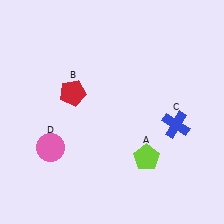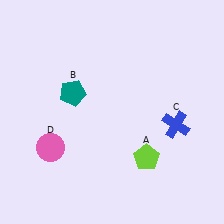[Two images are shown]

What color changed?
The pentagon (B) changed from red in Image 1 to teal in Image 2.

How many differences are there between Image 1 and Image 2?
There is 1 difference between the two images.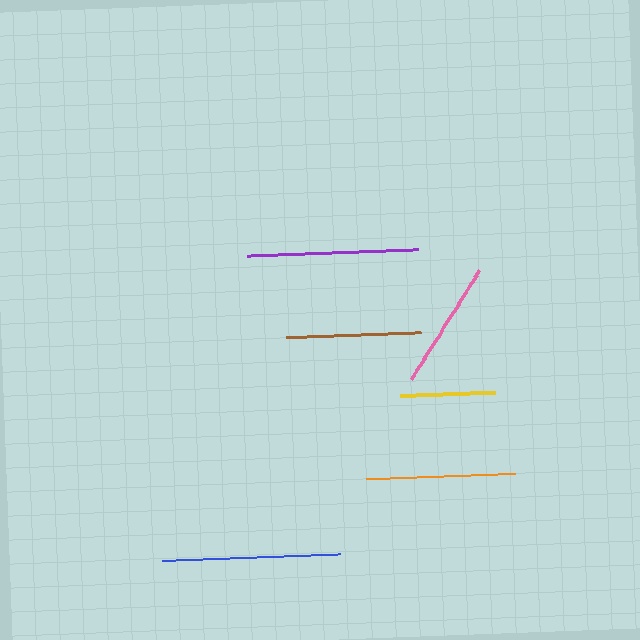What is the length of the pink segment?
The pink segment is approximately 129 pixels long.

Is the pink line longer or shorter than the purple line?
The purple line is longer than the pink line.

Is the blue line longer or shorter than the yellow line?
The blue line is longer than the yellow line.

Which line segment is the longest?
The blue line is the longest at approximately 178 pixels.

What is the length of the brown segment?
The brown segment is approximately 136 pixels long.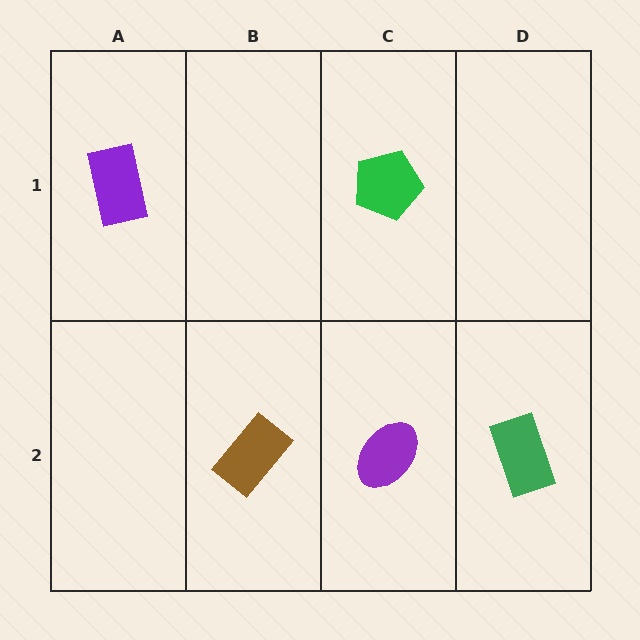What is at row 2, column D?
A green rectangle.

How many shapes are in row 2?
3 shapes.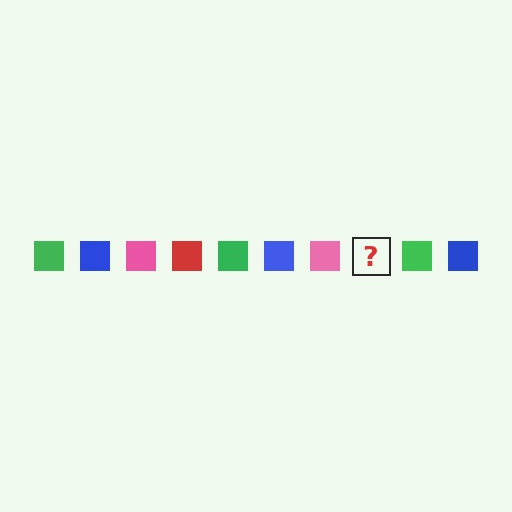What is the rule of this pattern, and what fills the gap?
The rule is that the pattern cycles through green, blue, pink, red squares. The gap should be filled with a red square.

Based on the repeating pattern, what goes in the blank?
The blank should be a red square.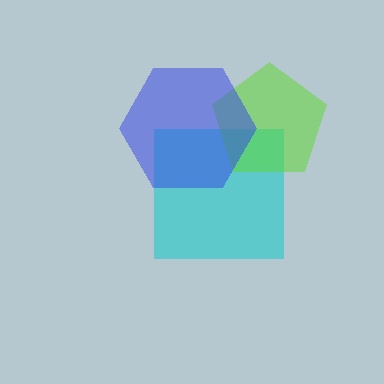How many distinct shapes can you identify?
There are 3 distinct shapes: a cyan square, a lime pentagon, a blue hexagon.